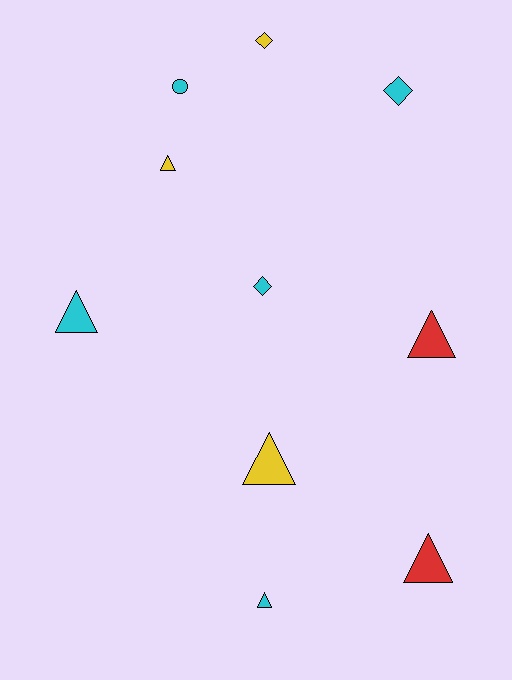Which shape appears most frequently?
Triangle, with 6 objects.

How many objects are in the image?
There are 10 objects.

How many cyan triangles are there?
There are 2 cyan triangles.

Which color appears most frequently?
Cyan, with 5 objects.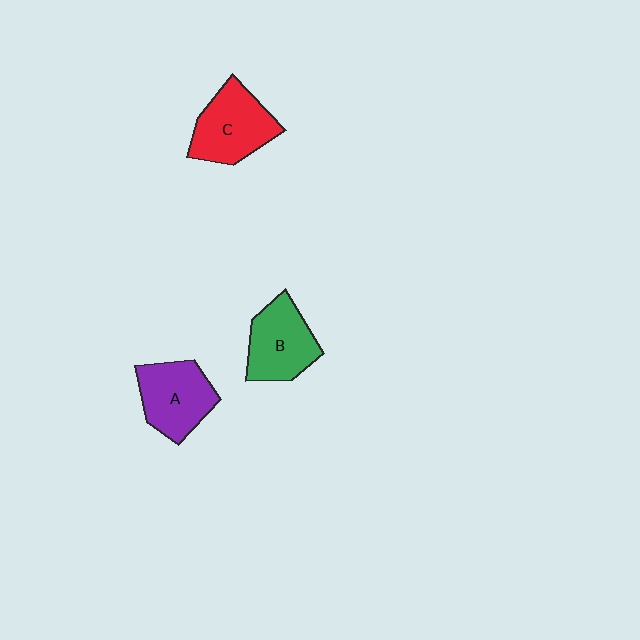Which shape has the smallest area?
Shape B (green).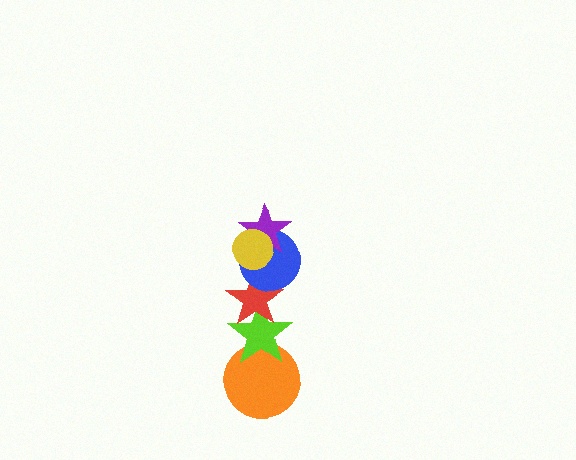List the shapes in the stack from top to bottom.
From top to bottom: the yellow circle, the purple star, the blue circle, the red star, the lime star, the orange circle.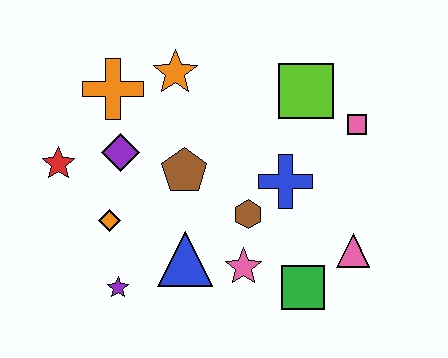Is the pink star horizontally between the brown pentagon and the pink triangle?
Yes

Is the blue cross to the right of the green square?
No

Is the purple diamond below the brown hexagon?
No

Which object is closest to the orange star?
The orange cross is closest to the orange star.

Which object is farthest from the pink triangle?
The red star is farthest from the pink triangle.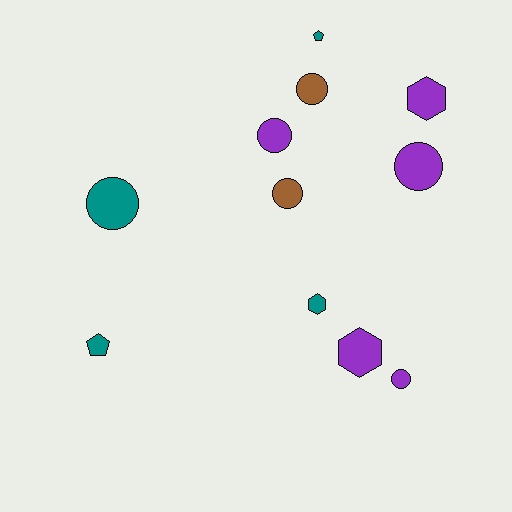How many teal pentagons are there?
There are 2 teal pentagons.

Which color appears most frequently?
Purple, with 5 objects.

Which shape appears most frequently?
Circle, with 6 objects.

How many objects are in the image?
There are 11 objects.